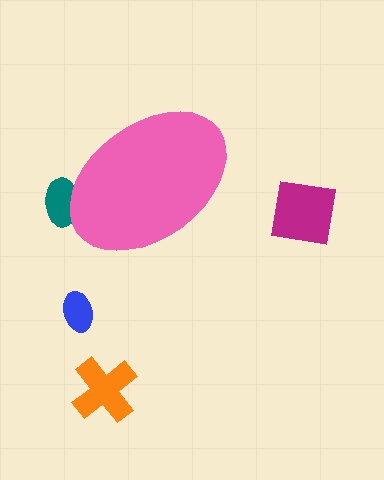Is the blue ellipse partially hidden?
No, the blue ellipse is fully visible.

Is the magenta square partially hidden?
No, the magenta square is fully visible.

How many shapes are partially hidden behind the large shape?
1 shape is partially hidden.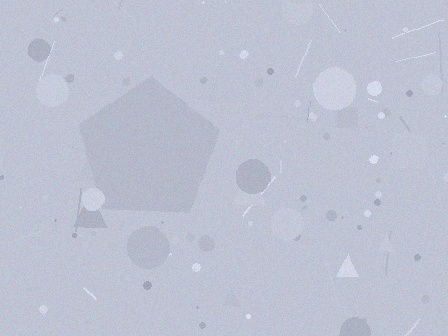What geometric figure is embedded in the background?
A pentagon is embedded in the background.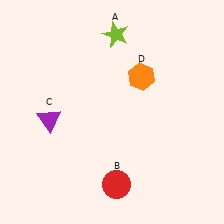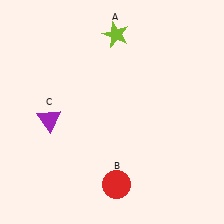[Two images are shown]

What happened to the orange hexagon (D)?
The orange hexagon (D) was removed in Image 2. It was in the top-right area of Image 1.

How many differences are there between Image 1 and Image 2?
There is 1 difference between the two images.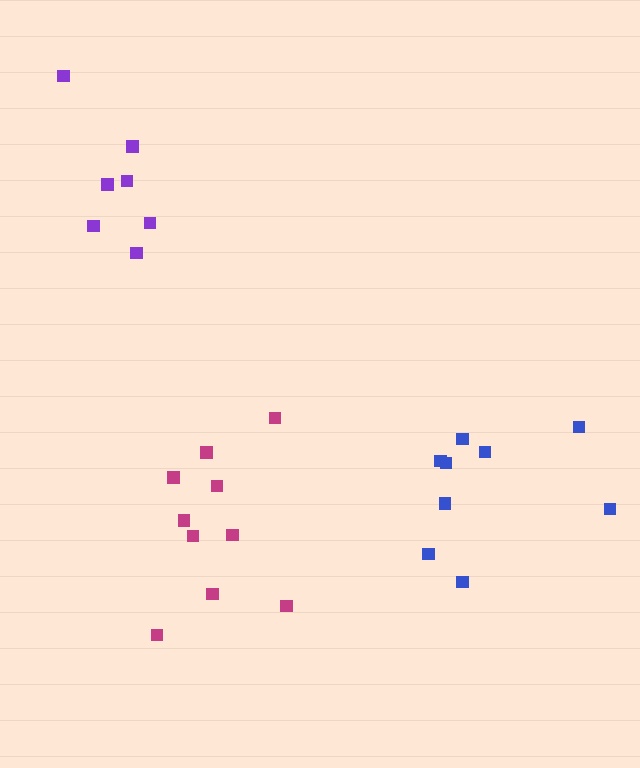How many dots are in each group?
Group 1: 10 dots, Group 2: 7 dots, Group 3: 9 dots (26 total).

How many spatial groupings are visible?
There are 3 spatial groupings.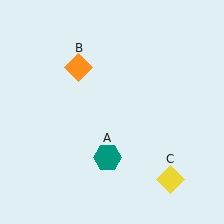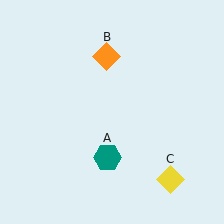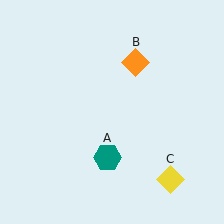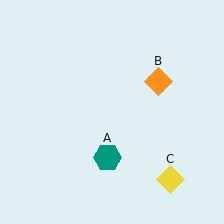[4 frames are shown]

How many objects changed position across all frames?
1 object changed position: orange diamond (object B).